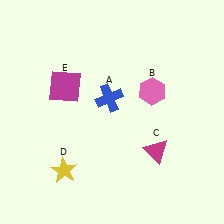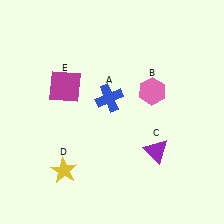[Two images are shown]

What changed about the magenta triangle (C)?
In Image 1, C is magenta. In Image 2, it changed to purple.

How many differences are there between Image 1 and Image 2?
There is 1 difference between the two images.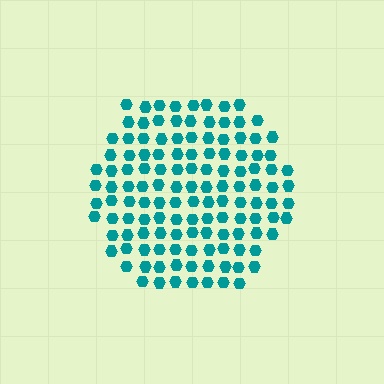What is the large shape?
The large shape is a hexagon.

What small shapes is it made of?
It is made of small hexagons.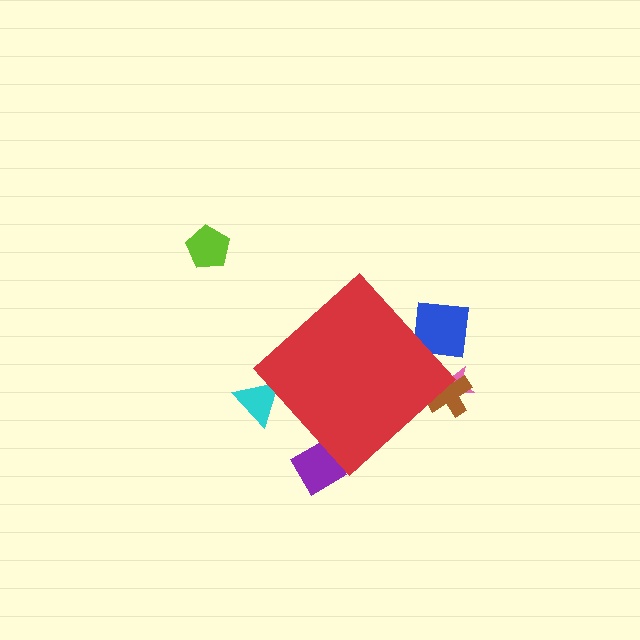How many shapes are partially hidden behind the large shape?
5 shapes are partially hidden.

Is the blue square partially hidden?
Yes, the blue square is partially hidden behind the red diamond.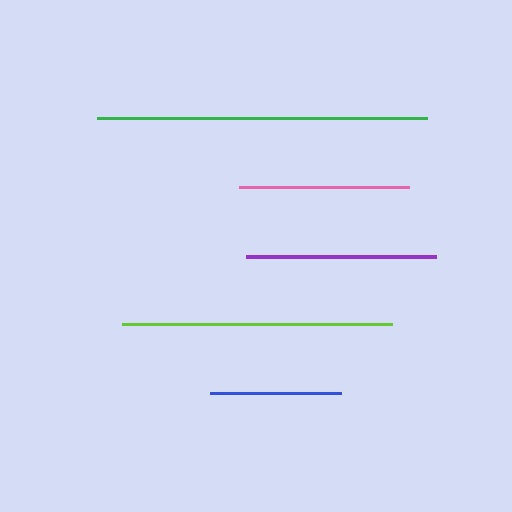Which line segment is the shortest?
The blue line is the shortest at approximately 132 pixels.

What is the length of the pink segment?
The pink segment is approximately 170 pixels long.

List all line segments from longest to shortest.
From longest to shortest: green, lime, purple, pink, blue.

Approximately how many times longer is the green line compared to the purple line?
The green line is approximately 1.7 times the length of the purple line.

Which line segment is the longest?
The green line is the longest at approximately 330 pixels.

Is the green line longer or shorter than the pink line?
The green line is longer than the pink line.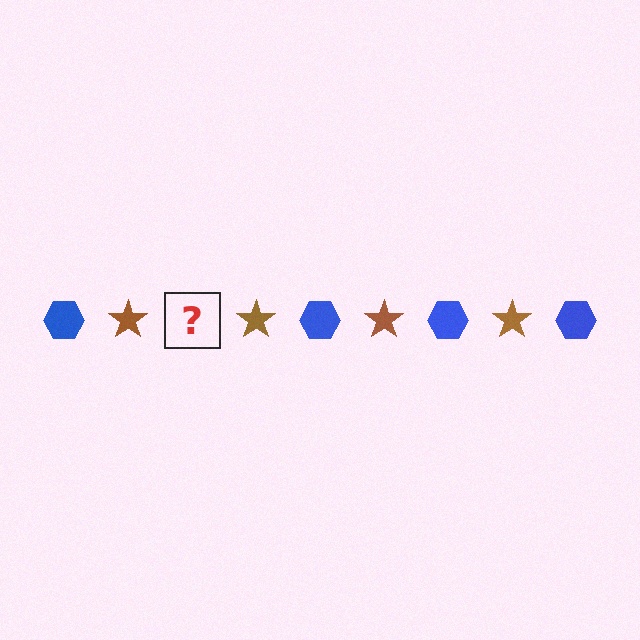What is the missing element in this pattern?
The missing element is a blue hexagon.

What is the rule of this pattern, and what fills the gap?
The rule is that the pattern alternates between blue hexagon and brown star. The gap should be filled with a blue hexagon.